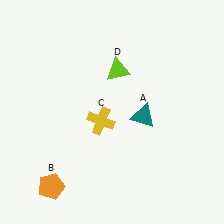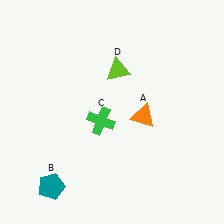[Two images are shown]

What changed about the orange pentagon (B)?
In Image 1, B is orange. In Image 2, it changed to teal.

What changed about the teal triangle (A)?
In Image 1, A is teal. In Image 2, it changed to orange.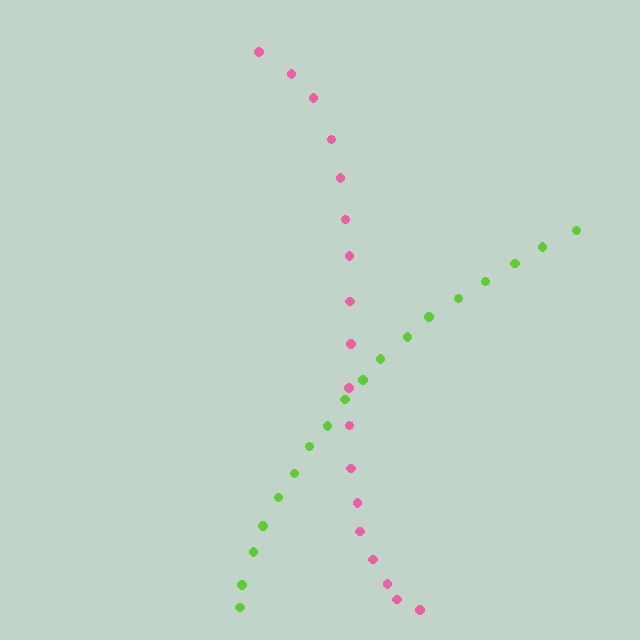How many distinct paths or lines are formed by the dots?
There are 2 distinct paths.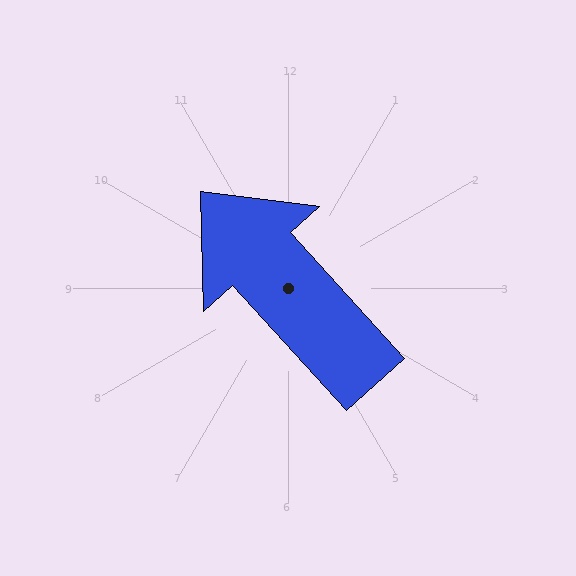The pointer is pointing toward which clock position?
Roughly 11 o'clock.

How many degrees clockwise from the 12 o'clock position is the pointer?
Approximately 318 degrees.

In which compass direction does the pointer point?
Northwest.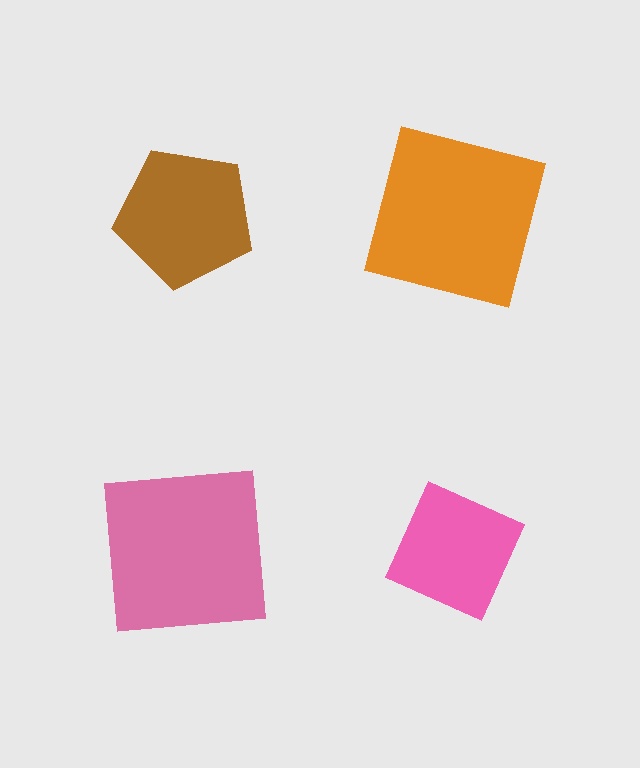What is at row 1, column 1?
A brown pentagon.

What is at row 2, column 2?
A pink diamond.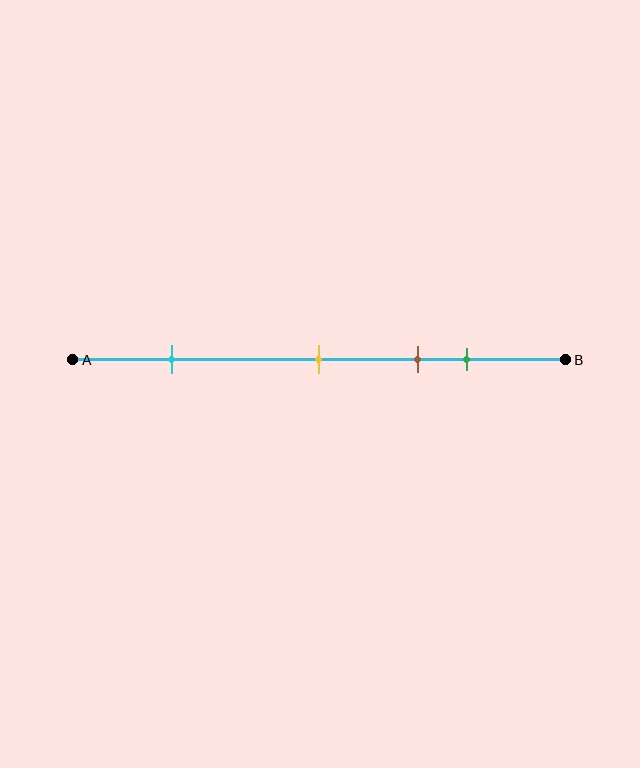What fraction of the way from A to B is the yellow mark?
The yellow mark is approximately 50% (0.5) of the way from A to B.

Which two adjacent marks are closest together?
The brown and green marks are the closest adjacent pair.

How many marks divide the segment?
There are 4 marks dividing the segment.